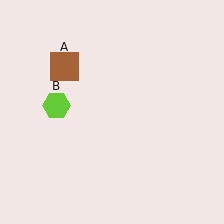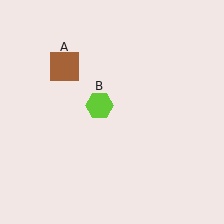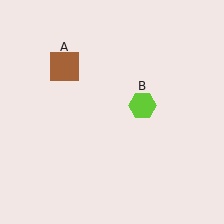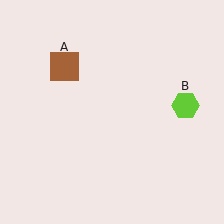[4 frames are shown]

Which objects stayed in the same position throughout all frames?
Brown square (object A) remained stationary.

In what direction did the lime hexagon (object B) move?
The lime hexagon (object B) moved right.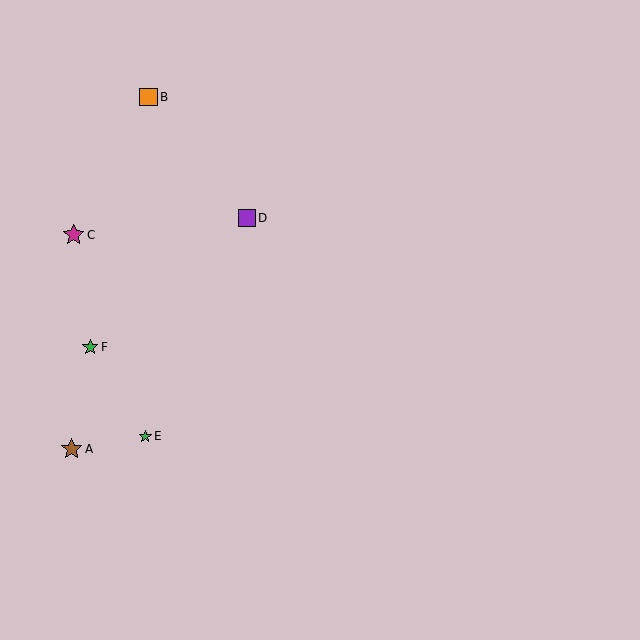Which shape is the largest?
The brown star (labeled A) is the largest.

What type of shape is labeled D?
Shape D is a purple square.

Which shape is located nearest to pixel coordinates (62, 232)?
The magenta star (labeled C) at (74, 235) is nearest to that location.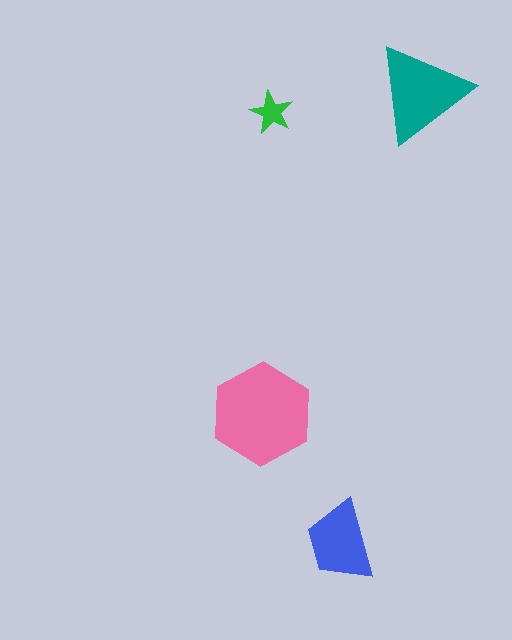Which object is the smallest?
The green star.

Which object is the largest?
The pink hexagon.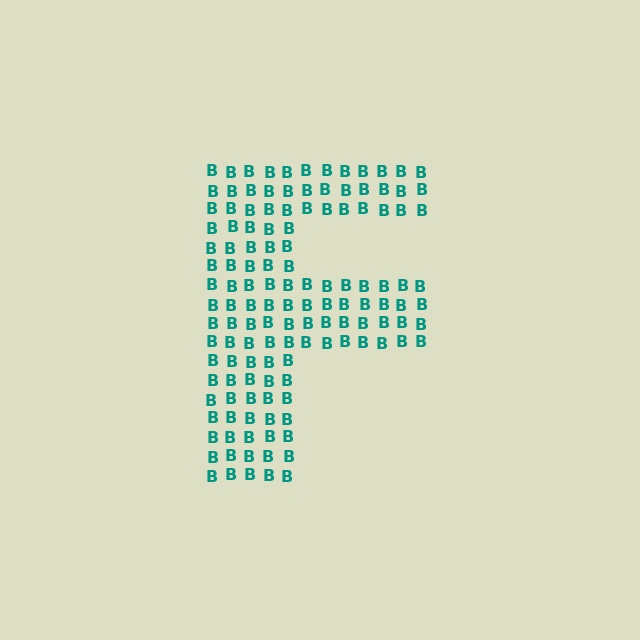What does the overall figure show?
The overall figure shows the letter F.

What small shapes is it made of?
It is made of small letter B's.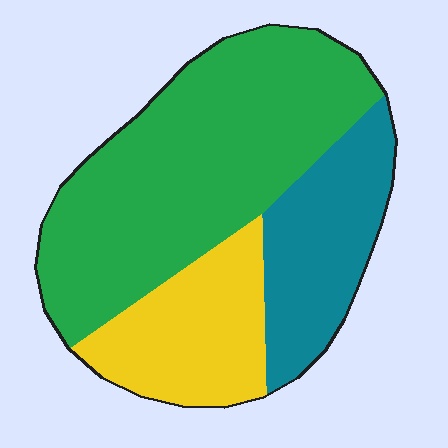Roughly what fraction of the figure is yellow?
Yellow covers roughly 20% of the figure.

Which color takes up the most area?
Green, at roughly 55%.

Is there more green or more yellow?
Green.